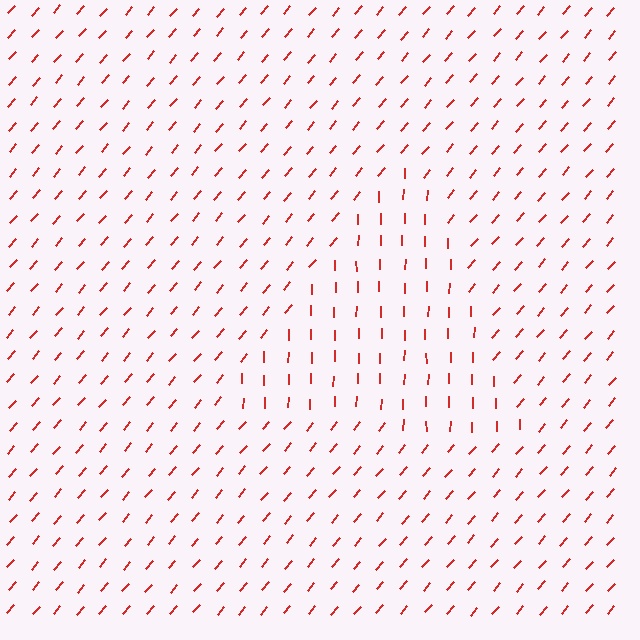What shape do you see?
I see a triangle.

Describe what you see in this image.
The image is filled with small red line segments. A triangle region in the image has lines oriented differently from the surrounding lines, creating a visible texture boundary.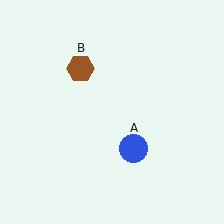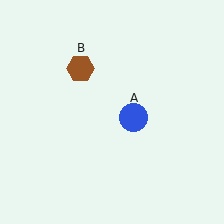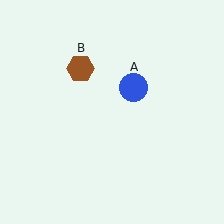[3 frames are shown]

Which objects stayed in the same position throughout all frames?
Brown hexagon (object B) remained stationary.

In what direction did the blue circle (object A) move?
The blue circle (object A) moved up.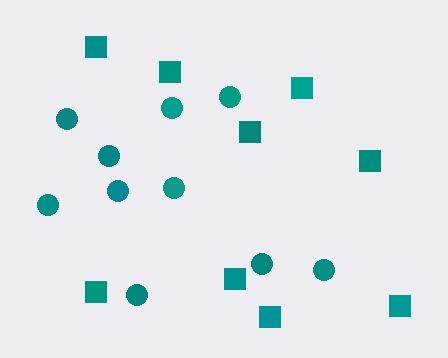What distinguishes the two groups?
There are 2 groups: one group of squares (9) and one group of circles (10).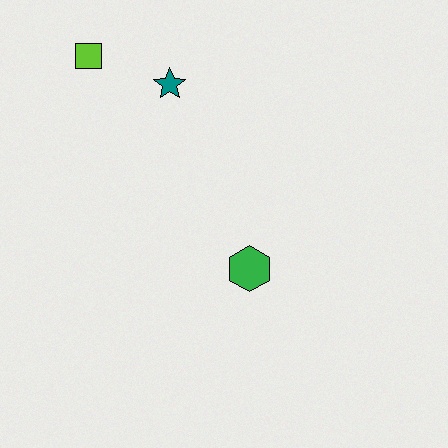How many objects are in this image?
There are 3 objects.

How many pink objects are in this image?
There are no pink objects.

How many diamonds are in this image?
There are no diamonds.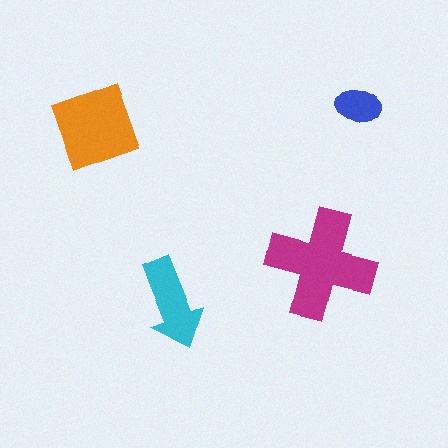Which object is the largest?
The magenta cross.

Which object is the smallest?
The blue ellipse.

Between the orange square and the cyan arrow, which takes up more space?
The orange square.